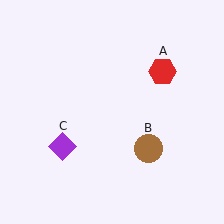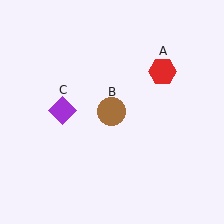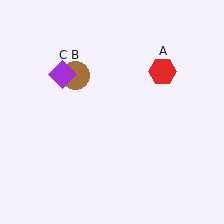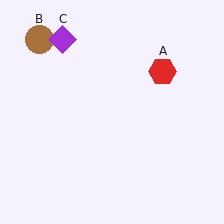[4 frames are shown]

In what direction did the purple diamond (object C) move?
The purple diamond (object C) moved up.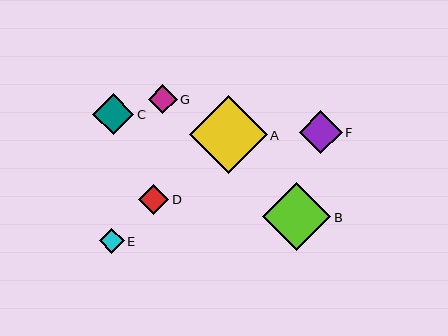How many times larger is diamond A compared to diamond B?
Diamond A is approximately 1.1 times the size of diamond B.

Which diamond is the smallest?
Diamond E is the smallest with a size of approximately 25 pixels.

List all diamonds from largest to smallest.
From largest to smallest: A, B, F, C, D, G, E.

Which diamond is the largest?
Diamond A is the largest with a size of approximately 78 pixels.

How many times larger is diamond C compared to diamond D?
Diamond C is approximately 1.4 times the size of diamond D.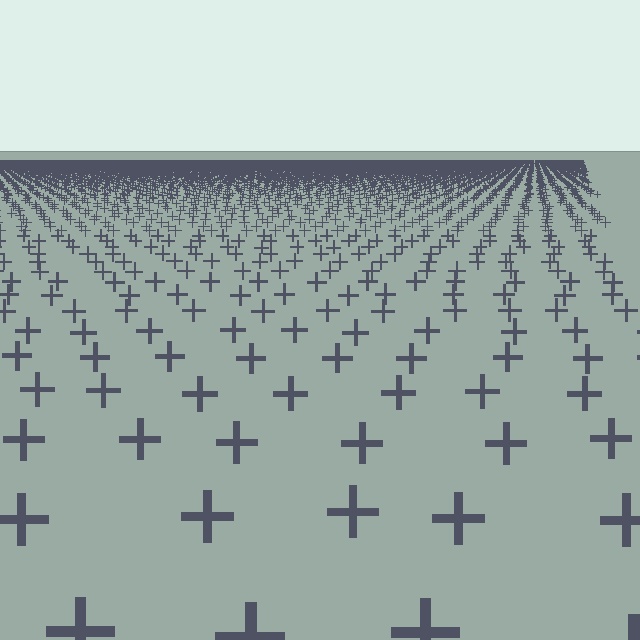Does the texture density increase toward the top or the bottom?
Density increases toward the top.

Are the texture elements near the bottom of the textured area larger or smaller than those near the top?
Larger. Near the bottom, elements are closer to the viewer and appear at a bigger on-screen size.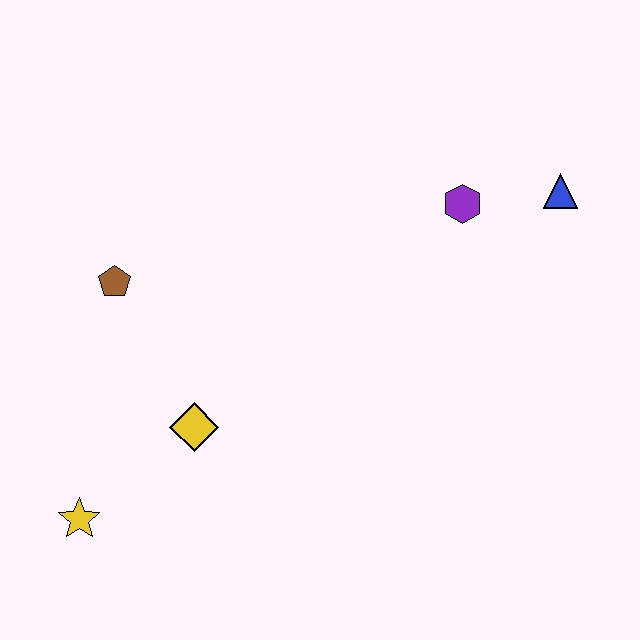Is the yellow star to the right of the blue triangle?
No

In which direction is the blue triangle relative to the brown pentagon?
The blue triangle is to the right of the brown pentagon.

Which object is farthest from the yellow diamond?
The blue triangle is farthest from the yellow diamond.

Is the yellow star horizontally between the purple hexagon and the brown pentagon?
No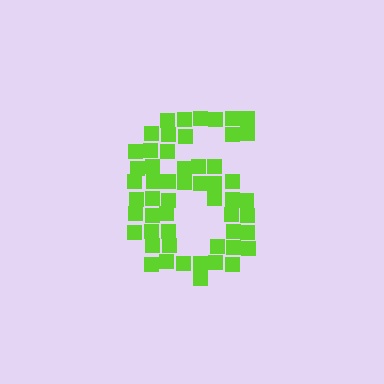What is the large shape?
The large shape is the digit 6.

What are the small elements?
The small elements are squares.